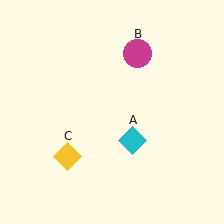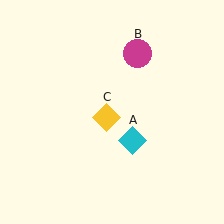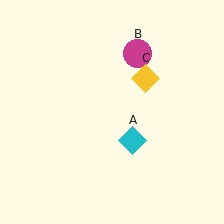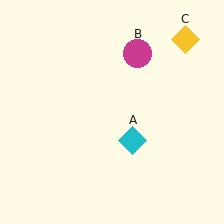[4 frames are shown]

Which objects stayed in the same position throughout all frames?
Cyan diamond (object A) and magenta circle (object B) remained stationary.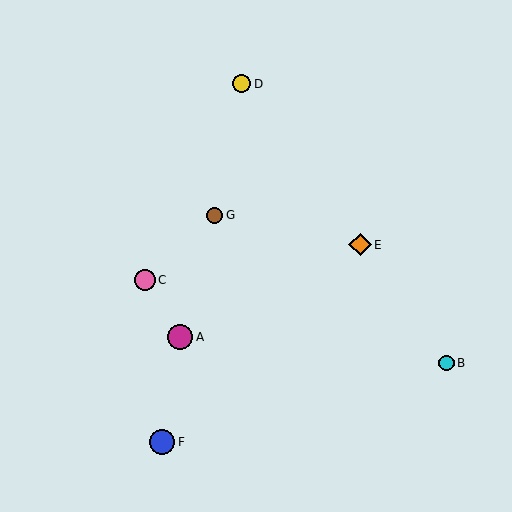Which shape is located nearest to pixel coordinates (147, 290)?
The pink circle (labeled C) at (145, 280) is nearest to that location.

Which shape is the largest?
The magenta circle (labeled A) is the largest.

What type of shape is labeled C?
Shape C is a pink circle.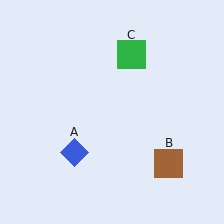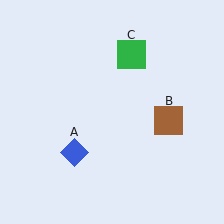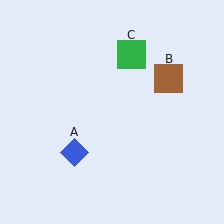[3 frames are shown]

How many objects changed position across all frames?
1 object changed position: brown square (object B).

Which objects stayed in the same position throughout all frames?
Blue diamond (object A) and green square (object C) remained stationary.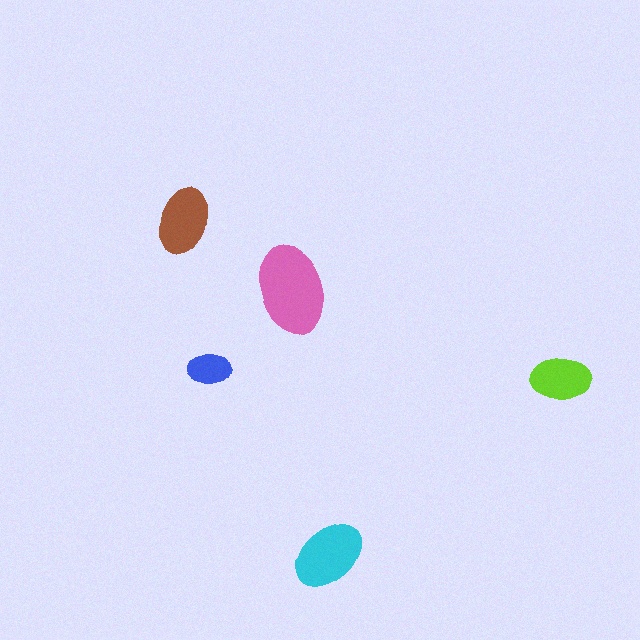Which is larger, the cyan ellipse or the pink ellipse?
The pink one.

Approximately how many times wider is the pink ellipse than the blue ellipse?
About 2 times wider.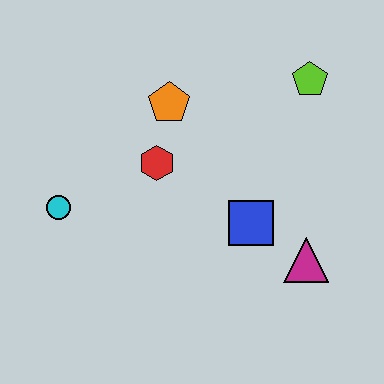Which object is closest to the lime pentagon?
The orange pentagon is closest to the lime pentagon.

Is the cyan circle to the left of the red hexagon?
Yes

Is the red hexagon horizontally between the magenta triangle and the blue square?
No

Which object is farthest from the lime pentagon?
The cyan circle is farthest from the lime pentagon.